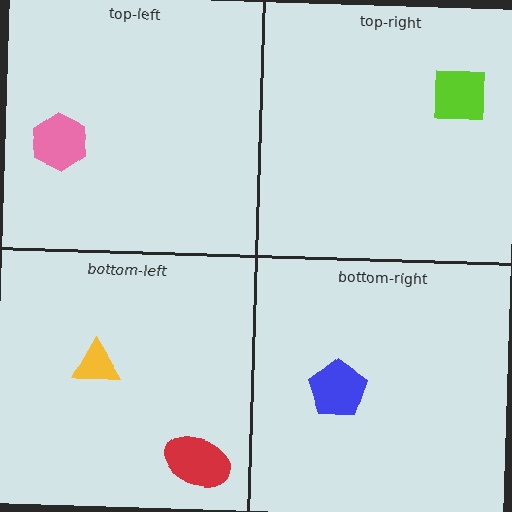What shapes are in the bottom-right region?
The blue pentagon.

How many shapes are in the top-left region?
1.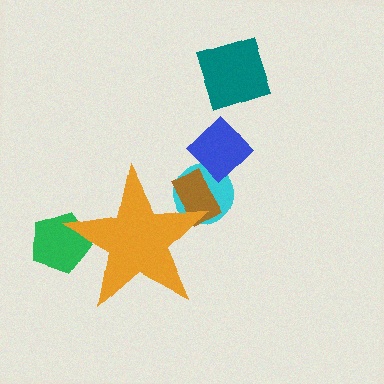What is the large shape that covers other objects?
An orange star.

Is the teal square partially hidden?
No, the teal square is fully visible.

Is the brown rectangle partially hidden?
Yes, the brown rectangle is partially hidden behind the orange star.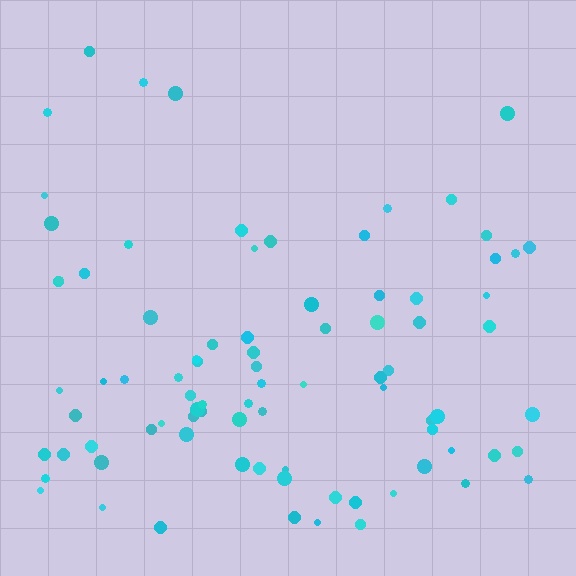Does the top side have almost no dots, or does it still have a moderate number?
Still a moderate number, just noticeably fewer than the bottom.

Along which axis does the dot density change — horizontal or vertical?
Vertical.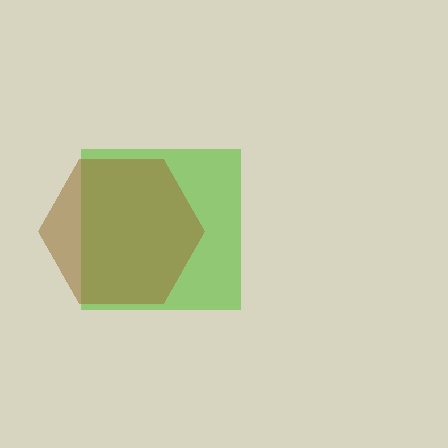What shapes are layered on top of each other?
The layered shapes are: a lime square, a brown hexagon.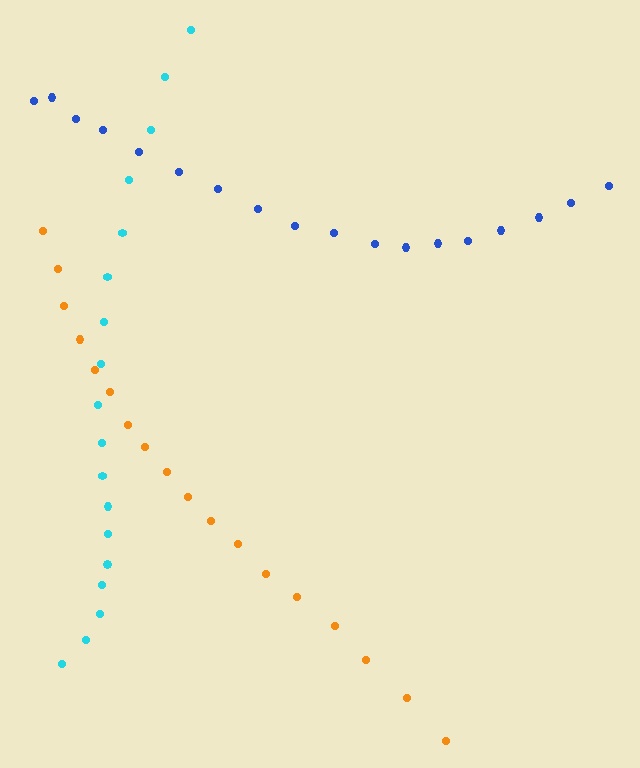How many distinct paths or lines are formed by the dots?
There are 3 distinct paths.